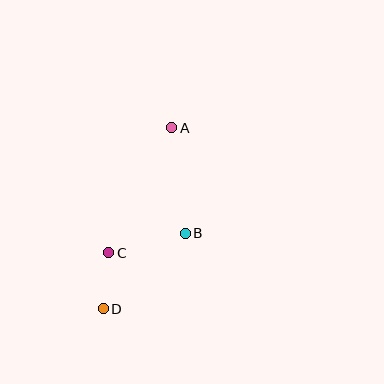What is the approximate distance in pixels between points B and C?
The distance between B and C is approximately 79 pixels.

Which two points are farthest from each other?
Points A and D are farthest from each other.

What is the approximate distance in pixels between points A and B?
The distance between A and B is approximately 106 pixels.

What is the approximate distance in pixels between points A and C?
The distance between A and C is approximately 140 pixels.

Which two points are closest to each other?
Points C and D are closest to each other.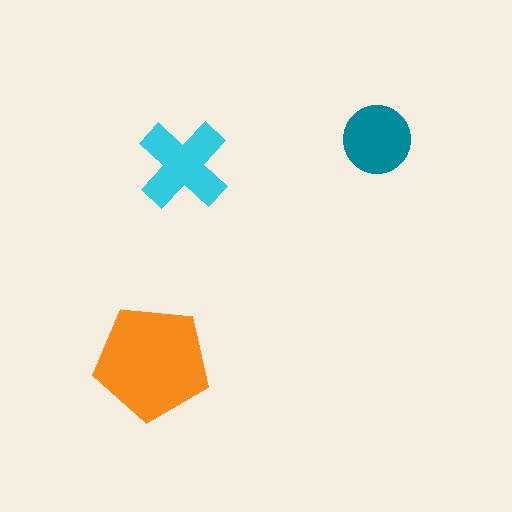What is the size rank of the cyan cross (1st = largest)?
2nd.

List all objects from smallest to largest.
The teal circle, the cyan cross, the orange pentagon.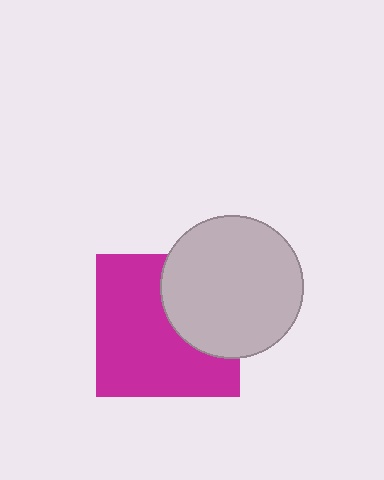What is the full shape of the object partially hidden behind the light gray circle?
The partially hidden object is a magenta square.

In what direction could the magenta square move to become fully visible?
The magenta square could move left. That would shift it out from behind the light gray circle entirely.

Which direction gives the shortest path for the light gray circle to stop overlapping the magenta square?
Moving right gives the shortest separation.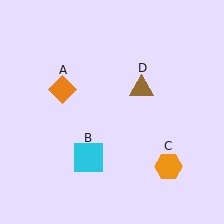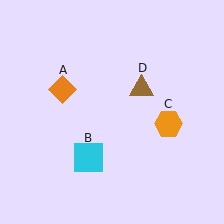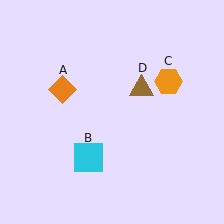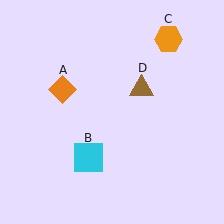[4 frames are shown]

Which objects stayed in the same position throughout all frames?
Orange diamond (object A) and cyan square (object B) and brown triangle (object D) remained stationary.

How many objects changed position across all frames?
1 object changed position: orange hexagon (object C).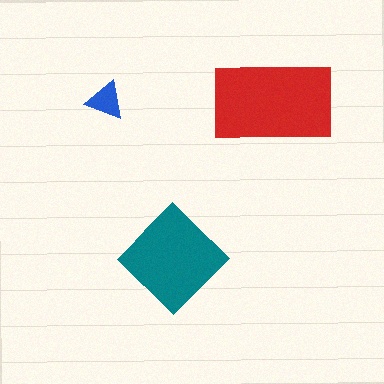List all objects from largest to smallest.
The red rectangle, the teal diamond, the blue triangle.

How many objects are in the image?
There are 3 objects in the image.